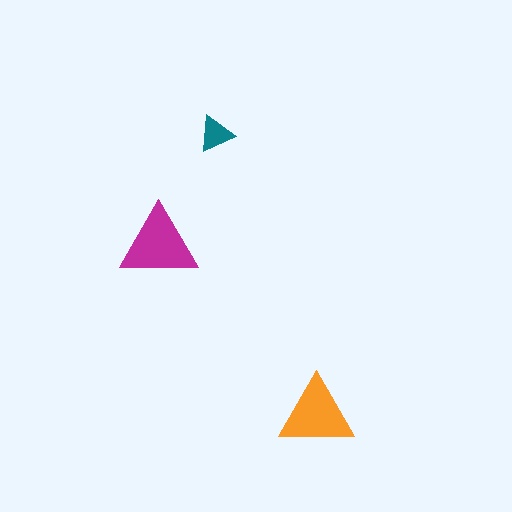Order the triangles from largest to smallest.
the magenta one, the orange one, the teal one.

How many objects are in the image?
There are 3 objects in the image.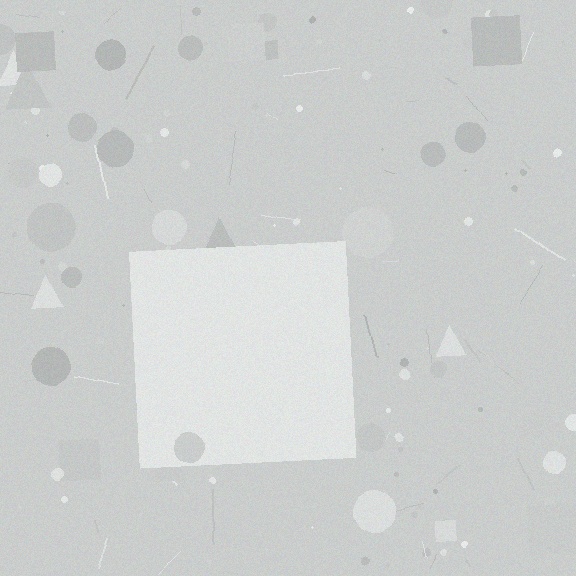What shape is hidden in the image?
A square is hidden in the image.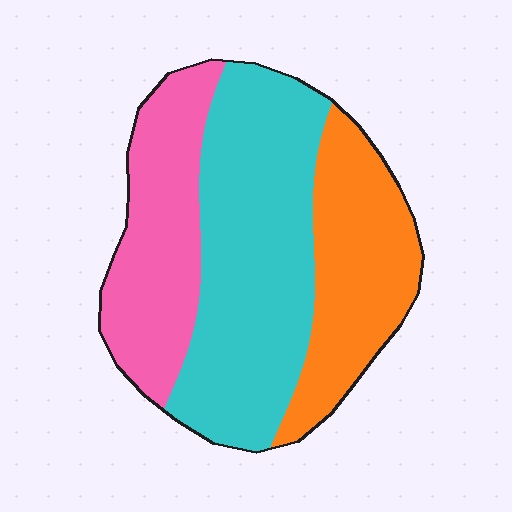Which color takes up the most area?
Cyan, at roughly 45%.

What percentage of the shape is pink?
Pink covers 27% of the shape.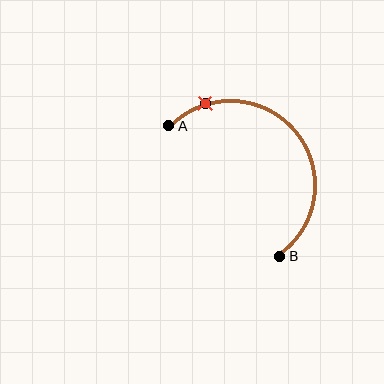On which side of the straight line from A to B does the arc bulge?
The arc bulges above and to the right of the straight line connecting A and B.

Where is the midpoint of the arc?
The arc midpoint is the point on the curve farthest from the straight line joining A and B. It sits above and to the right of that line.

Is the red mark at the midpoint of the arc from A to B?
No. The red mark lies on the arc but is closer to endpoint A. The arc midpoint would be at the point on the curve equidistant along the arc from both A and B.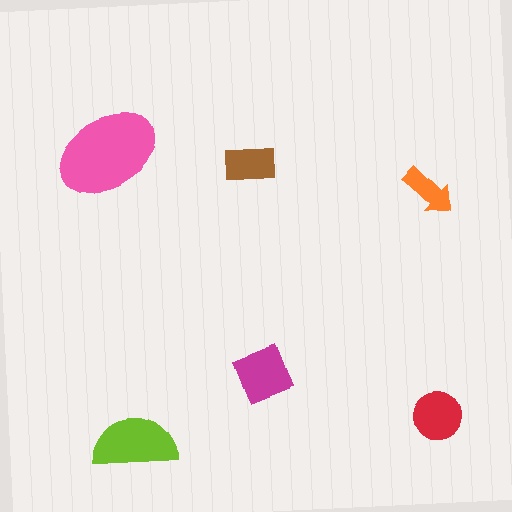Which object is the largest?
The pink ellipse.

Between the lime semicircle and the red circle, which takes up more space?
The lime semicircle.